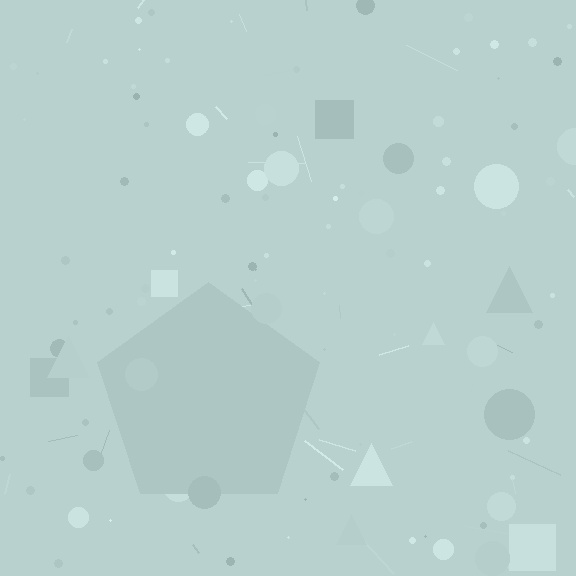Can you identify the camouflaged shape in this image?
The camouflaged shape is a pentagon.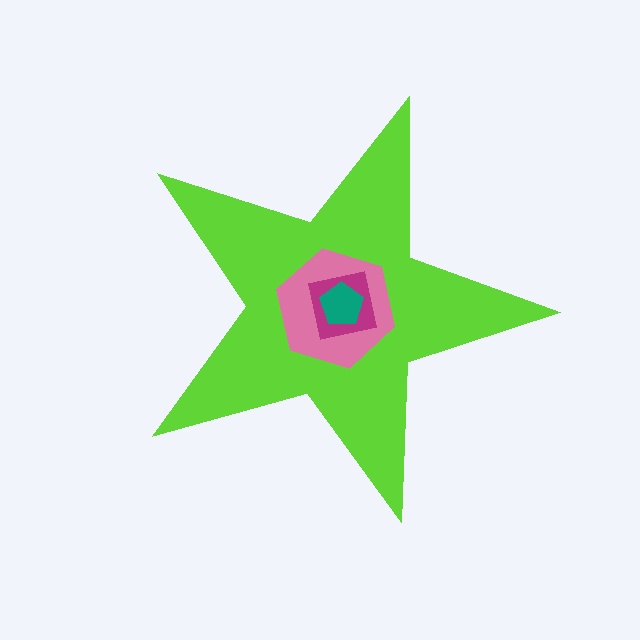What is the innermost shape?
The teal pentagon.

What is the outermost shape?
The lime star.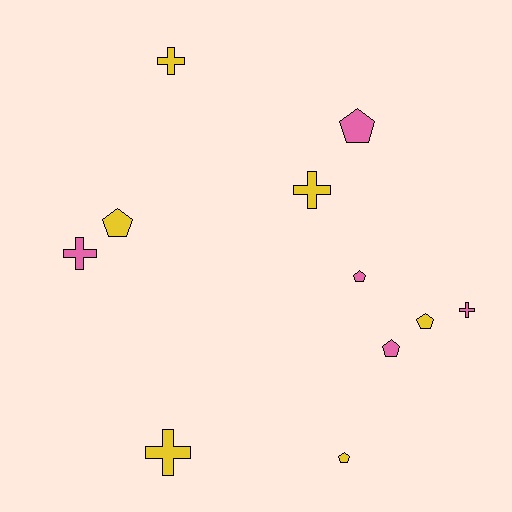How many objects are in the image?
There are 11 objects.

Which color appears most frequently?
Yellow, with 6 objects.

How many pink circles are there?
There are no pink circles.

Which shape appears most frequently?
Pentagon, with 6 objects.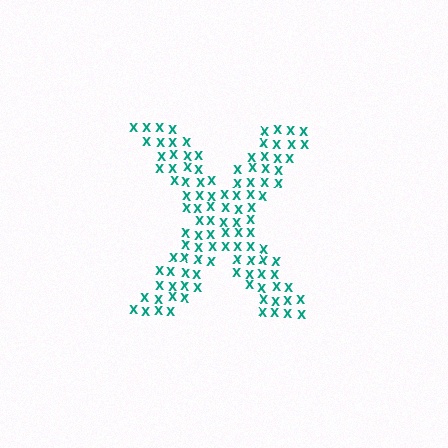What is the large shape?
The large shape is the letter X.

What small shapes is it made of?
It is made of small letter X's.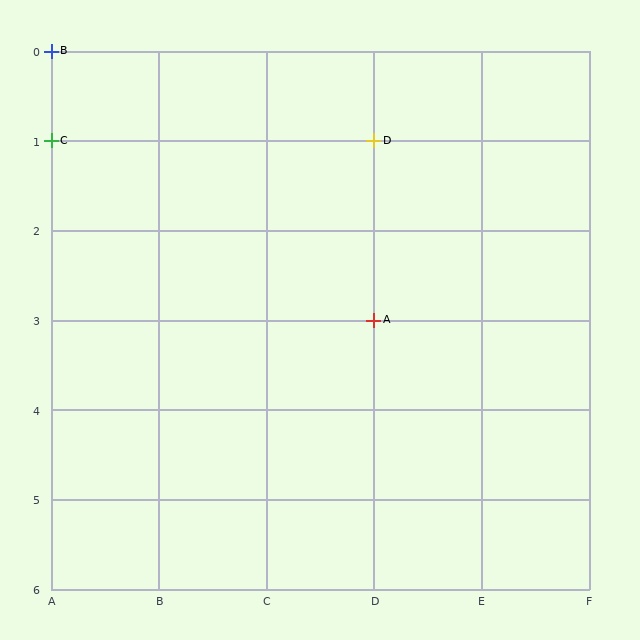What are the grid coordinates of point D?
Point D is at grid coordinates (D, 1).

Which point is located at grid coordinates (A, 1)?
Point C is at (A, 1).